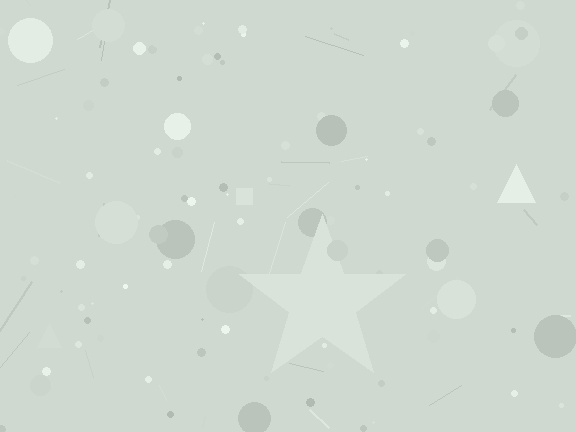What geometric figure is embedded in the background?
A star is embedded in the background.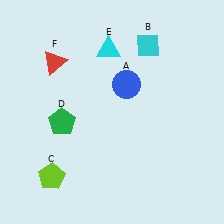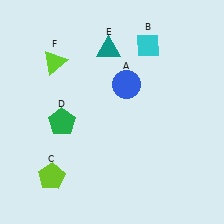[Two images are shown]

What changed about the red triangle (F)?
In Image 1, F is red. In Image 2, it changed to lime.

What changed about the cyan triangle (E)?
In Image 1, E is cyan. In Image 2, it changed to teal.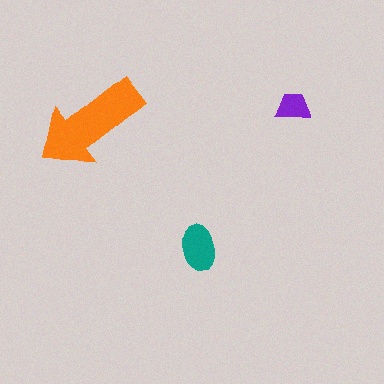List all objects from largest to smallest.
The orange arrow, the teal ellipse, the purple trapezoid.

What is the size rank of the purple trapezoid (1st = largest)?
3rd.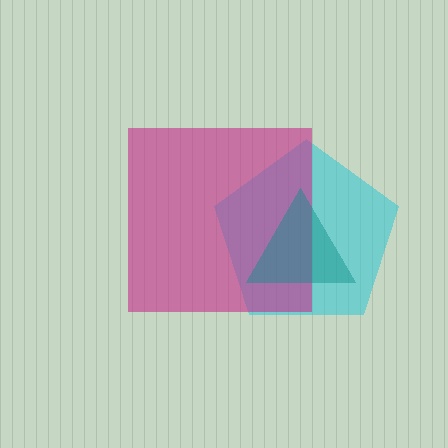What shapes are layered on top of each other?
The layered shapes are: a cyan pentagon, a magenta square, a teal triangle.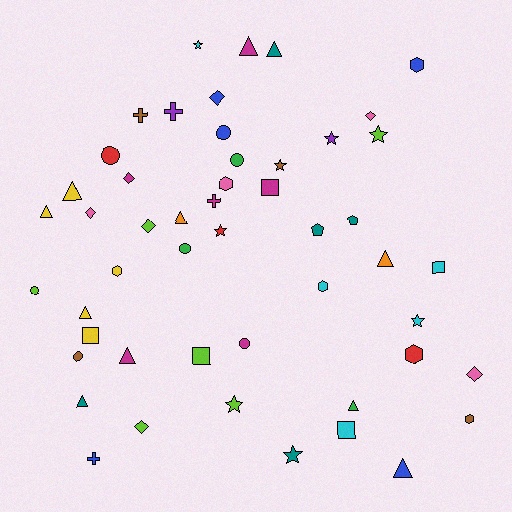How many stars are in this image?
There are 8 stars.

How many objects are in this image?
There are 50 objects.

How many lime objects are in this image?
There are 6 lime objects.